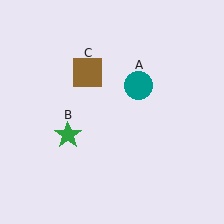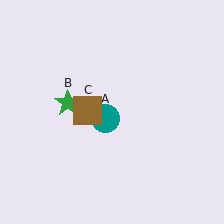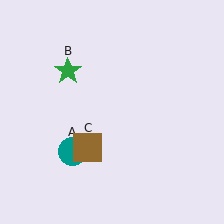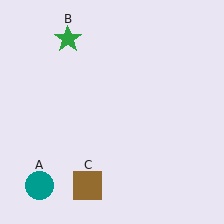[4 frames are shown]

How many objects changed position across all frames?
3 objects changed position: teal circle (object A), green star (object B), brown square (object C).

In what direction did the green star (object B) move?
The green star (object B) moved up.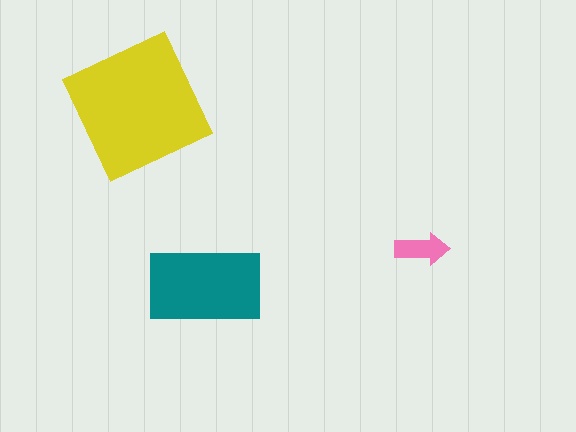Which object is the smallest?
The pink arrow.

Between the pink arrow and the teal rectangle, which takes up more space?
The teal rectangle.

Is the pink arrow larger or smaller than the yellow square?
Smaller.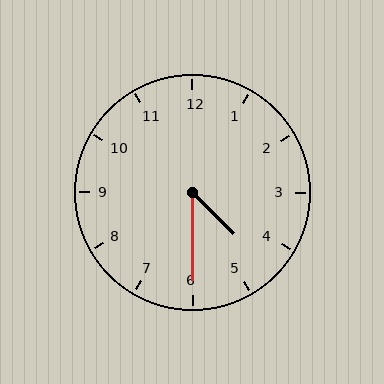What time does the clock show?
4:30.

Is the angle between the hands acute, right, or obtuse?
It is acute.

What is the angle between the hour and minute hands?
Approximately 45 degrees.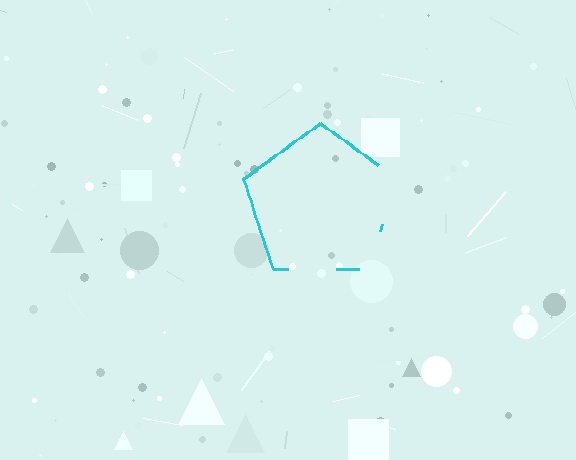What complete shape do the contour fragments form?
The contour fragments form a pentagon.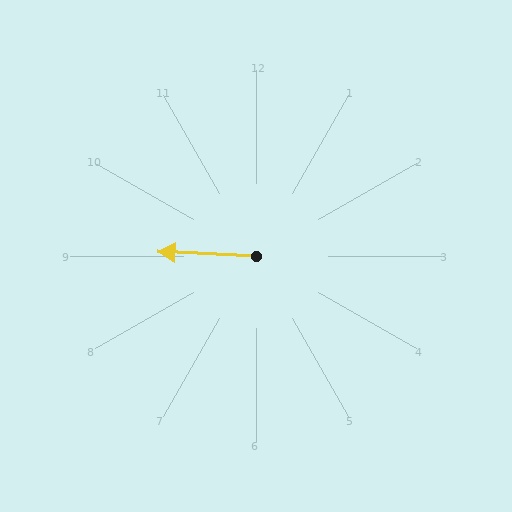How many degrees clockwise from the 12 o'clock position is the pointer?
Approximately 272 degrees.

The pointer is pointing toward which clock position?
Roughly 9 o'clock.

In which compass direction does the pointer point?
West.